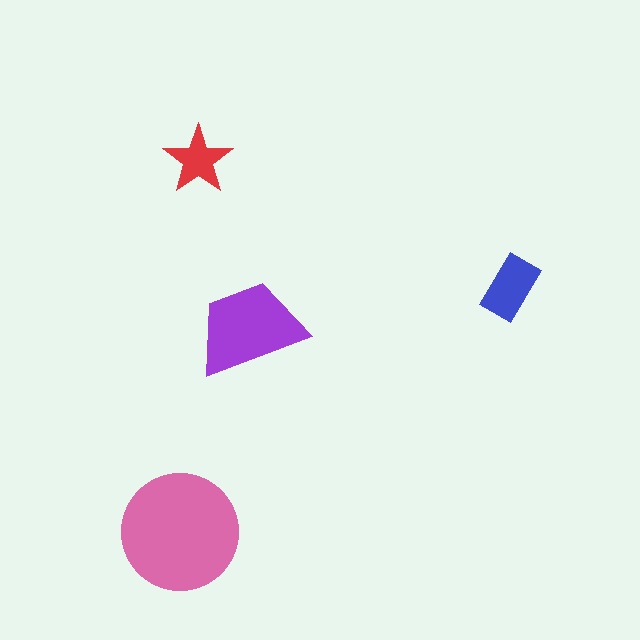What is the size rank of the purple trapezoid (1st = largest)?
2nd.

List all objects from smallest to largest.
The red star, the blue rectangle, the purple trapezoid, the pink circle.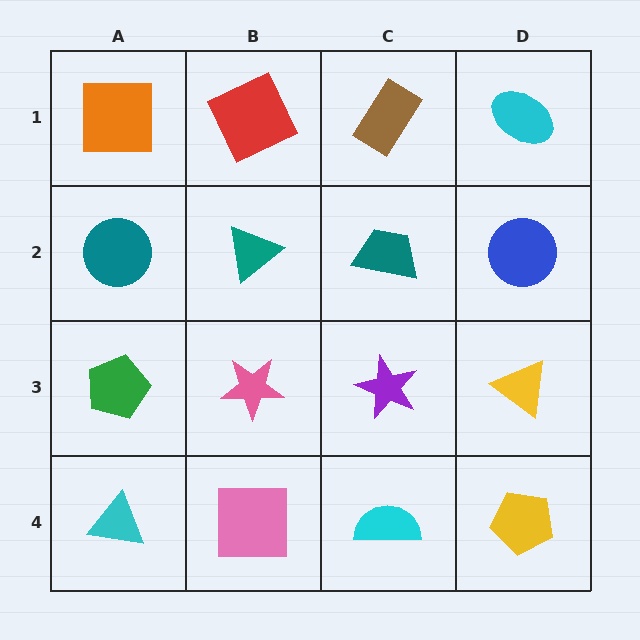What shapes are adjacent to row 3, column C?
A teal trapezoid (row 2, column C), a cyan semicircle (row 4, column C), a pink star (row 3, column B), a yellow triangle (row 3, column D).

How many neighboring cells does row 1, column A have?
2.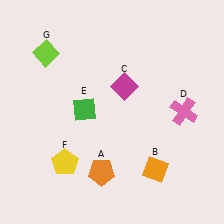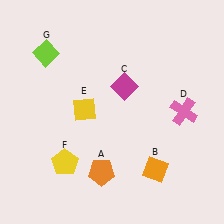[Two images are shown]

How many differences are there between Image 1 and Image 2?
There is 1 difference between the two images.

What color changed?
The diamond (E) changed from green in Image 1 to yellow in Image 2.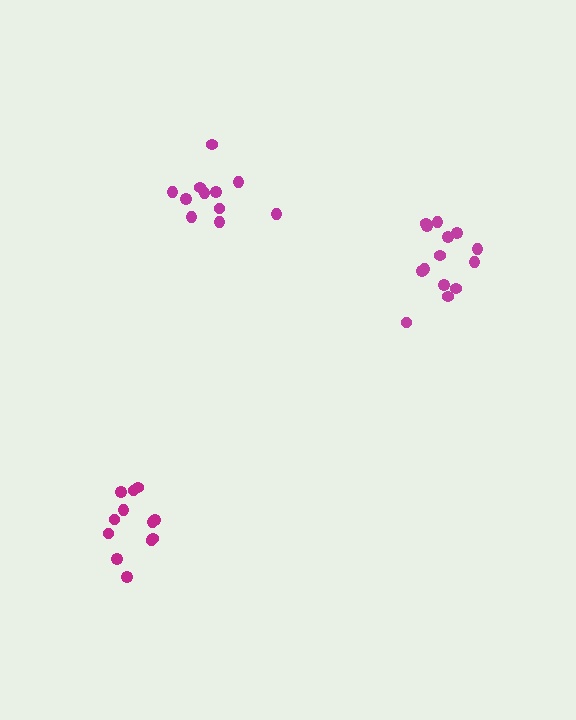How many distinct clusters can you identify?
There are 3 distinct clusters.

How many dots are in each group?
Group 1: 12 dots, Group 2: 11 dots, Group 3: 14 dots (37 total).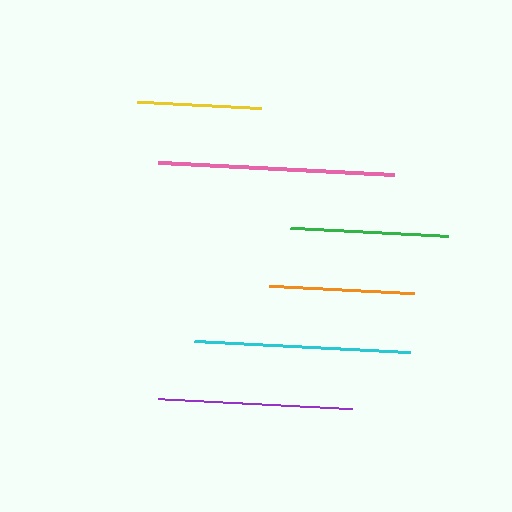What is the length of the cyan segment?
The cyan segment is approximately 216 pixels long.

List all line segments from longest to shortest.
From longest to shortest: pink, cyan, purple, green, orange, yellow.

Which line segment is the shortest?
The yellow line is the shortest at approximately 124 pixels.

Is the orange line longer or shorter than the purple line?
The purple line is longer than the orange line.